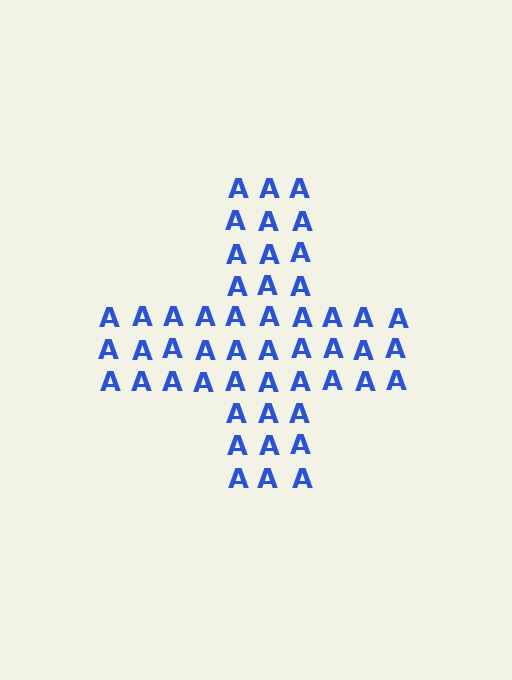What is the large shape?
The large shape is a cross.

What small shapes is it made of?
It is made of small letter A's.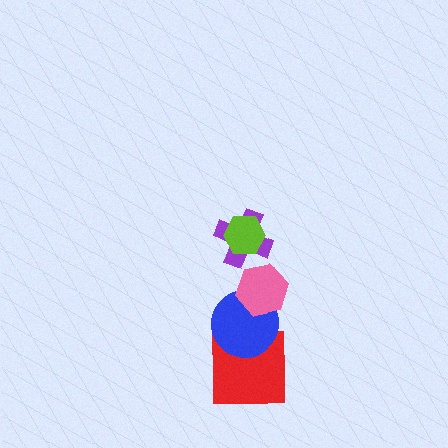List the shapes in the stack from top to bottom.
From top to bottom: the lime hexagon, the purple cross, the pink hexagon, the blue circle, the red square.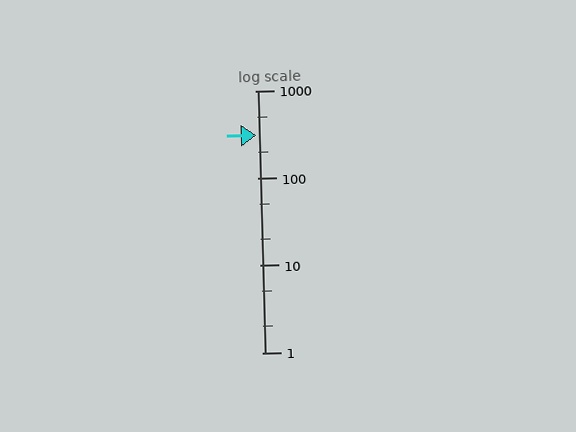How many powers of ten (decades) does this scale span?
The scale spans 3 decades, from 1 to 1000.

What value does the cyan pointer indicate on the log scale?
The pointer indicates approximately 310.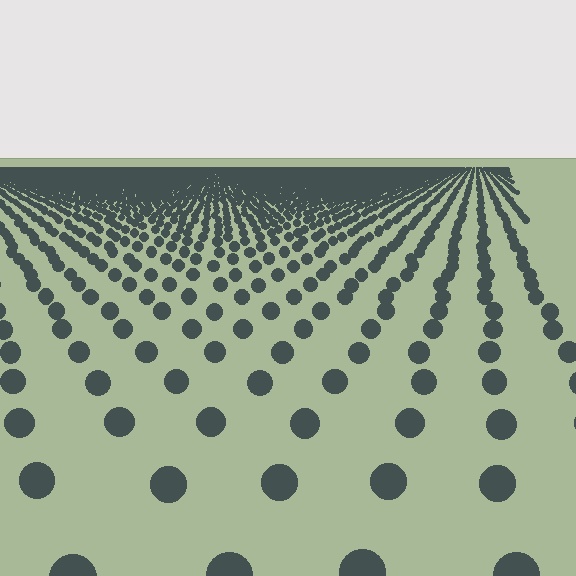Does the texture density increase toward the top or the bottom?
Density increases toward the top.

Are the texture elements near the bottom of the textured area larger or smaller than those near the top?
Larger. Near the bottom, elements are closer to the viewer and appear at a bigger on-screen size.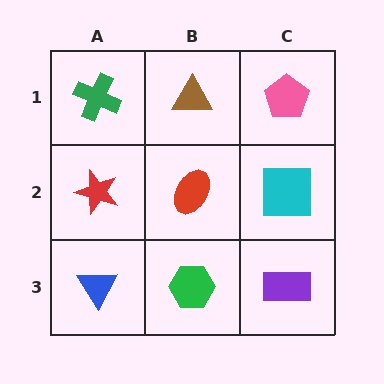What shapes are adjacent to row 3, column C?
A cyan square (row 2, column C), a green hexagon (row 3, column B).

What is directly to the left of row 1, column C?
A brown triangle.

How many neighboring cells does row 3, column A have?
2.